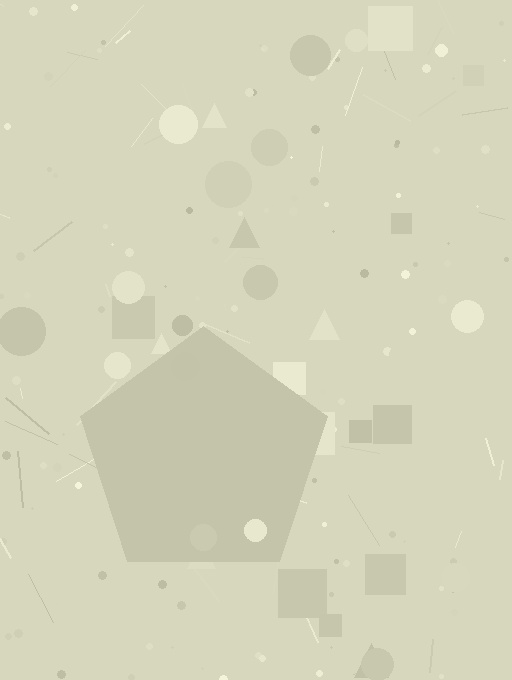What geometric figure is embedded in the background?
A pentagon is embedded in the background.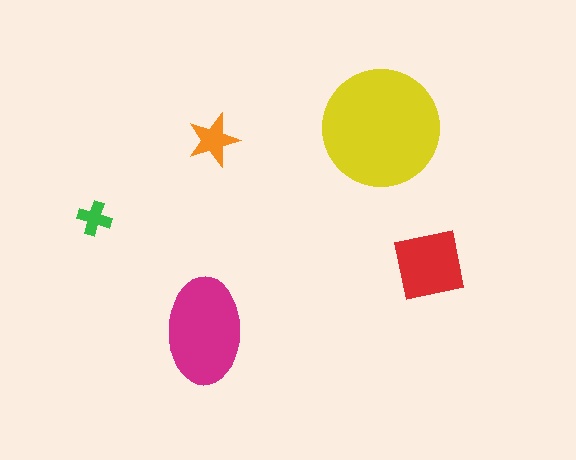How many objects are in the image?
There are 5 objects in the image.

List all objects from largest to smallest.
The yellow circle, the magenta ellipse, the red square, the orange star, the green cross.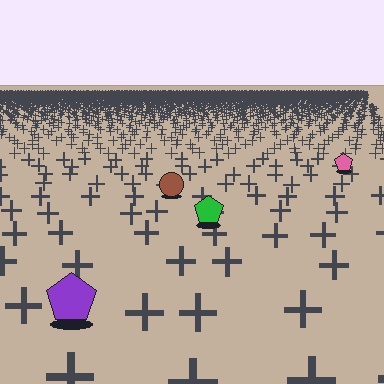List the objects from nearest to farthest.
From nearest to farthest: the purple pentagon, the green pentagon, the brown circle, the pink pentagon.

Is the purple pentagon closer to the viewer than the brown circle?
Yes. The purple pentagon is closer — you can tell from the texture gradient: the ground texture is coarser near it.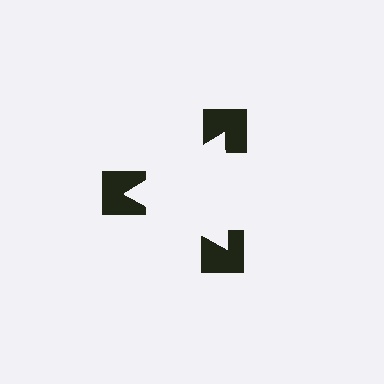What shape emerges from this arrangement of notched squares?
An illusory triangle — its edges are inferred from the aligned wedge cuts in the notched squares, not physically drawn.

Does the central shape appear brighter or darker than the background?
It typically appears slightly brighter than the background, even though no actual brightness change is drawn.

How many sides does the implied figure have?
3 sides.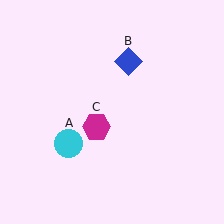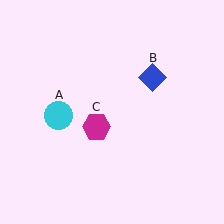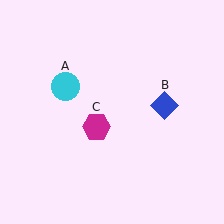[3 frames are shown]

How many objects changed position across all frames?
2 objects changed position: cyan circle (object A), blue diamond (object B).